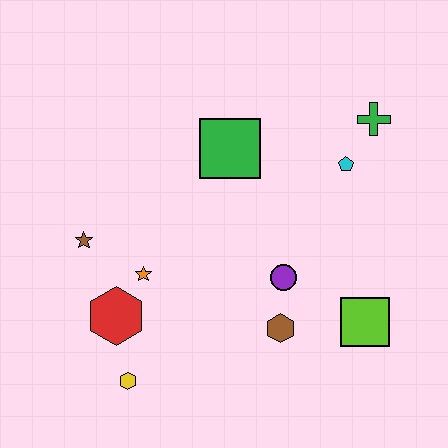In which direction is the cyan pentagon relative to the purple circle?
The cyan pentagon is above the purple circle.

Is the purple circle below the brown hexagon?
No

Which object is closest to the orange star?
The red hexagon is closest to the orange star.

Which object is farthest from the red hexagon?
The green cross is farthest from the red hexagon.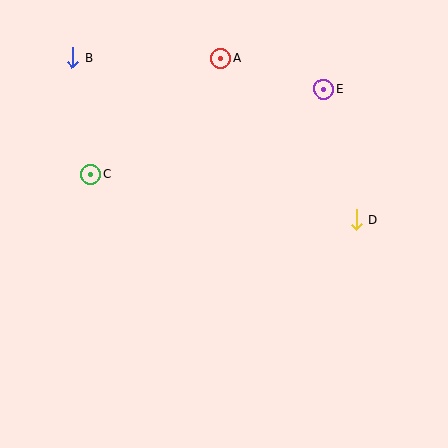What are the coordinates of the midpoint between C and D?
The midpoint between C and D is at (223, 197).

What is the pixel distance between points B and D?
The distance between B and D is 327 pixels.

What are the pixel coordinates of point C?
Point C is at (90, 174).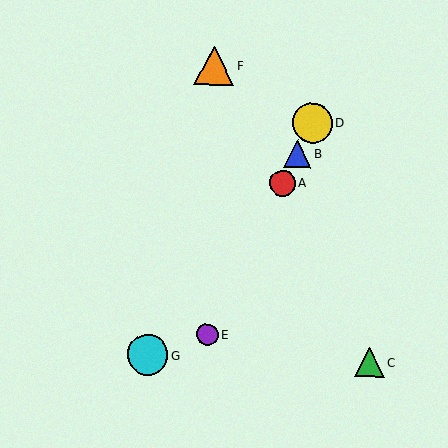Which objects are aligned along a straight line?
Objects A, B, D, E are aligned along a straight line.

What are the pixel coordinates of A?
Object A is at (283, 183).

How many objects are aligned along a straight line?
4 objects (A, B, D, E) are aligned along a straight line.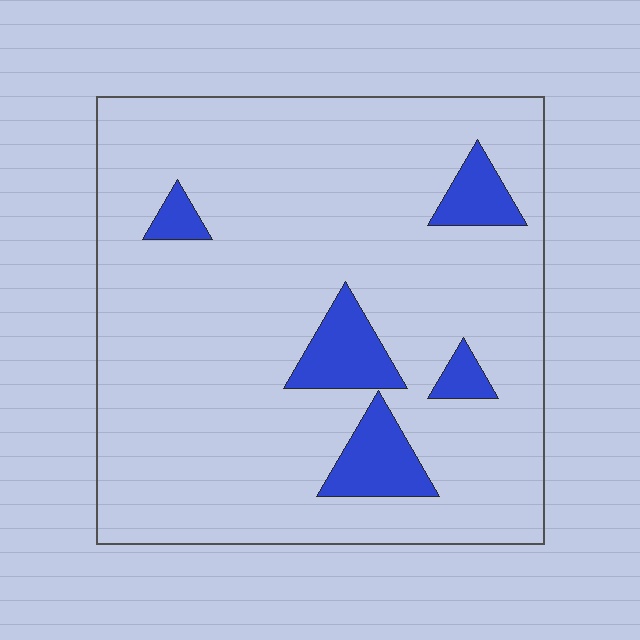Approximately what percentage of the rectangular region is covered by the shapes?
Approximately 10%.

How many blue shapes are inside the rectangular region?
5.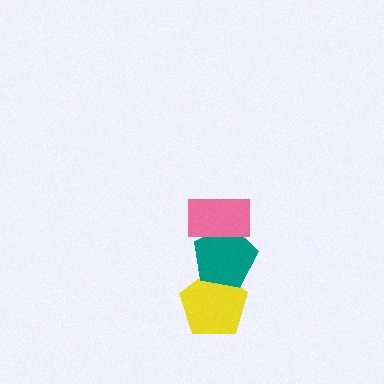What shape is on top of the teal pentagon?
The pink rectangle is on top of the teal pentagon.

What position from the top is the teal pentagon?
The teal pentagon is 2nd from the top.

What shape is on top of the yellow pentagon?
The teal pentagon is on top of the yellow pentagon.